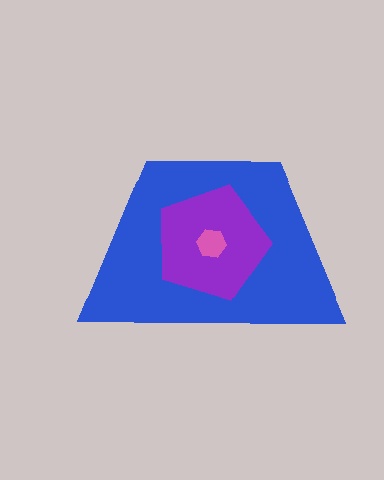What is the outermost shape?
The blue trapezoid.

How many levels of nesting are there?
3.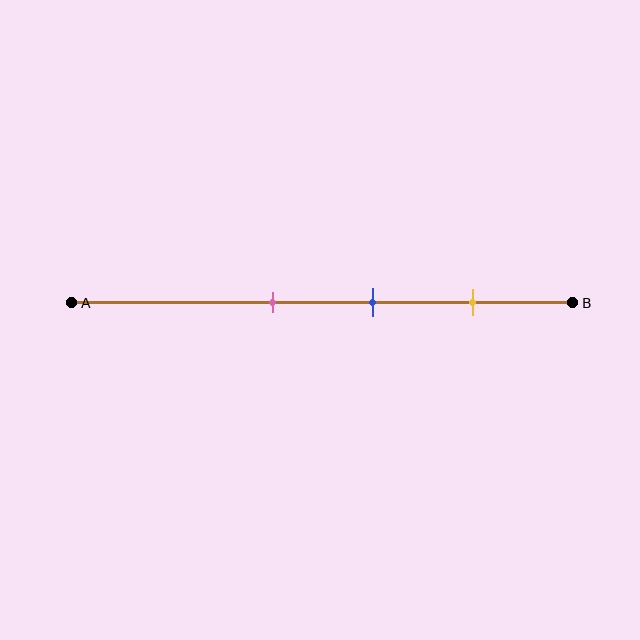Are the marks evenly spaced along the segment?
Yes, the marks are approximately evenly spaced.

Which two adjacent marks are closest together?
The pink and blue marks are the closest adjacent pair.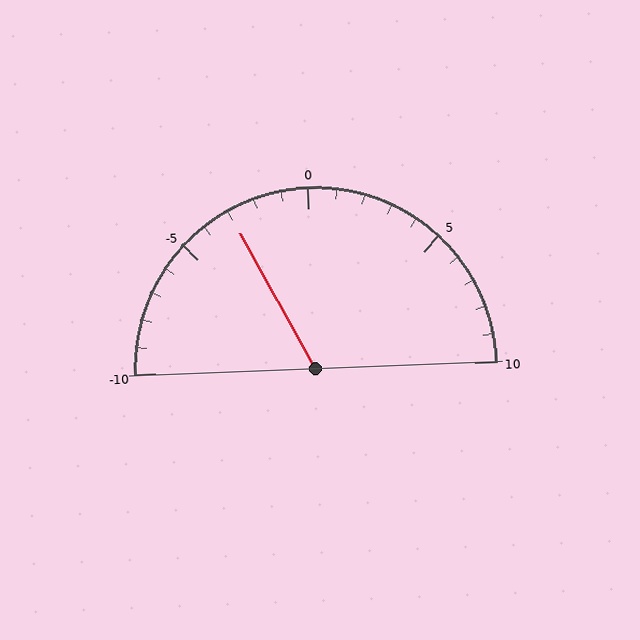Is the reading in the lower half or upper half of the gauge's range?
The reading is in the lower half of the range (-10 to 10).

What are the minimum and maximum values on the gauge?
The gauge ranges from -10 to 10.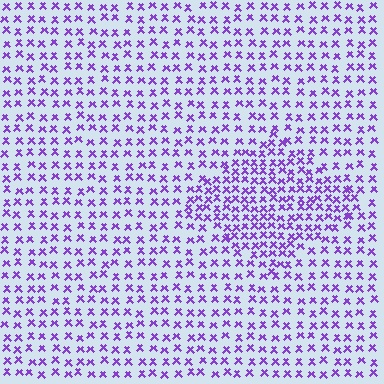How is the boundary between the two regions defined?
The boundary is defined by a change in element density (approximately 1.8x ratio). All elements are the same color, size, and shape.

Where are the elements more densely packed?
The elements are more densely packed inside the diamond boundary.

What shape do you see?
I see a diamond.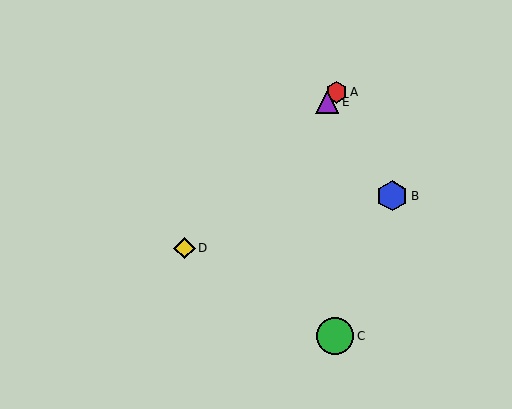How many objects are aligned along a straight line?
3 objects (A, D, E) are aligned along a straight line.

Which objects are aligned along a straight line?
Objects A, D, E are aligned along a straight line.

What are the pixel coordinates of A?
Object A is at (336, 92).